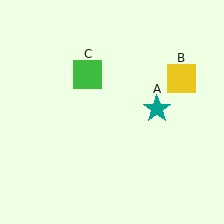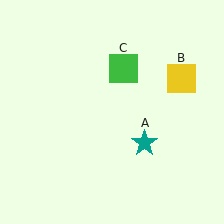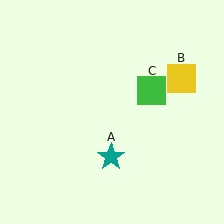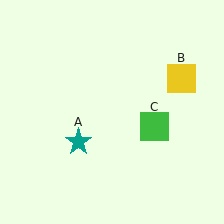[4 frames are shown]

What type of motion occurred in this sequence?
The teal star (object A), green square (object C) rotated clockwise around the center of the scene.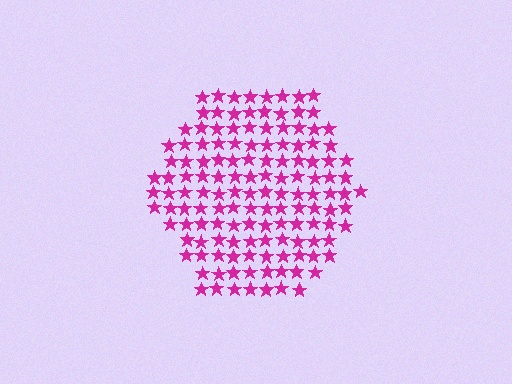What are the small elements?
The small elements are stars.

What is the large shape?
The large shape is a hexagon.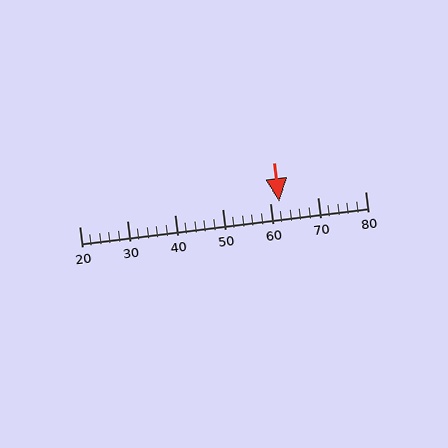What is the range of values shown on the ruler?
The ruler shows values from 20 to 80.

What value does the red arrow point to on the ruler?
The red arrow points to approximately 62.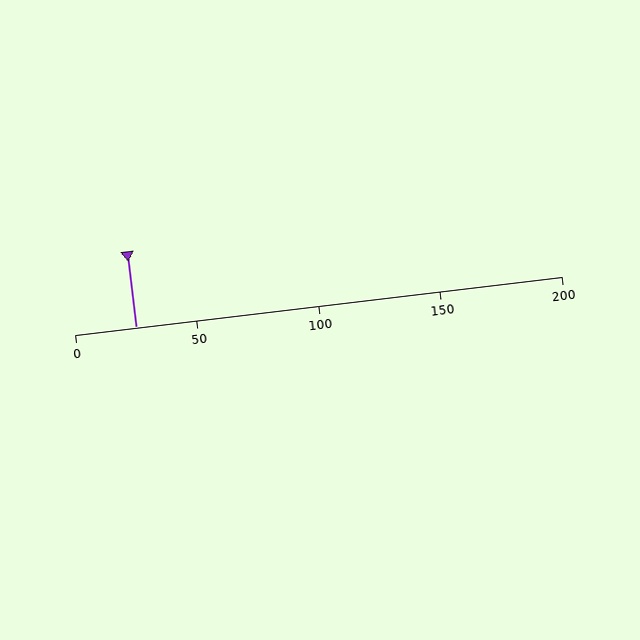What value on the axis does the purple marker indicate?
The marker indicates approximately 25.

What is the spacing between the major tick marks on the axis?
The major ticks are spaced 50 apart.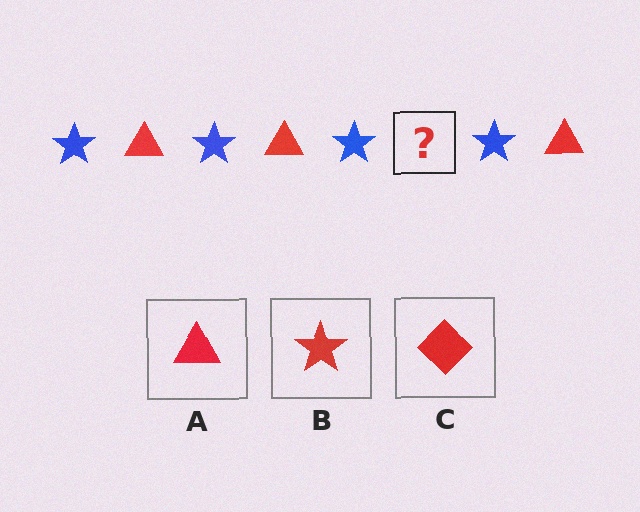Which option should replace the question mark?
Option A.